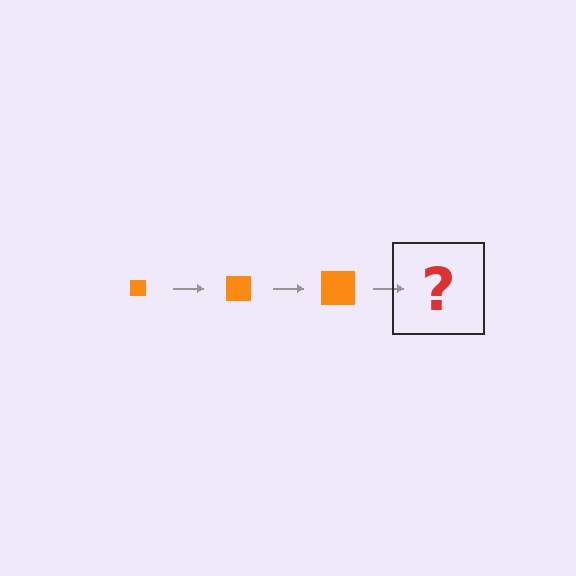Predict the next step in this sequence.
The next step is an orange square, larger than the previous one.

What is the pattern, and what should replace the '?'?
The pattern is that the square gets progressively larger each step. The '?' should be an orange square, larger than the previous one.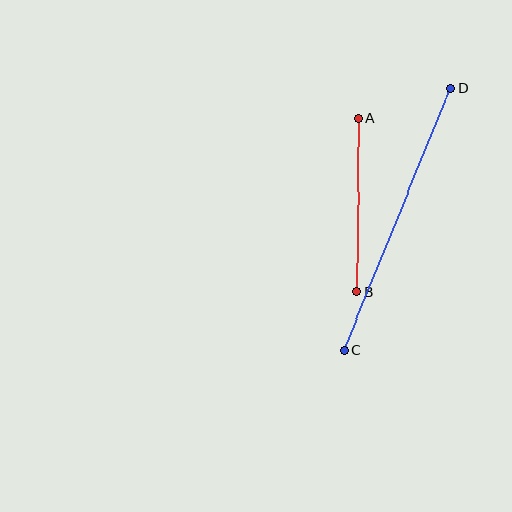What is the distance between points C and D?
The distance is approximately 283 pixels.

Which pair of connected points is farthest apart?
Points C and D are farthest apart.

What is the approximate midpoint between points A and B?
The midpoint is at approximately (357, 205) pixels.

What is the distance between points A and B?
The distance is approximately 173 pixels.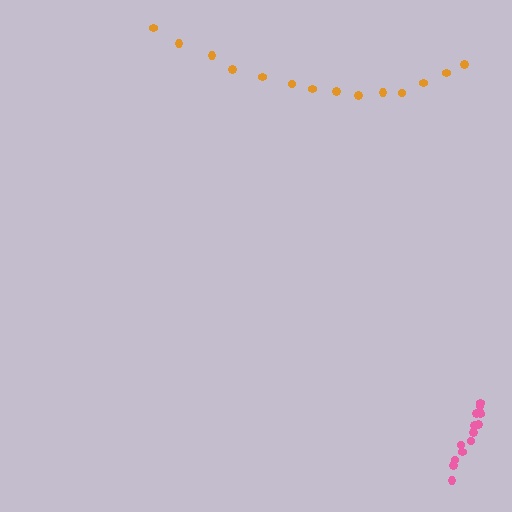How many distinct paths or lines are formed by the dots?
There are 2 distinct paths.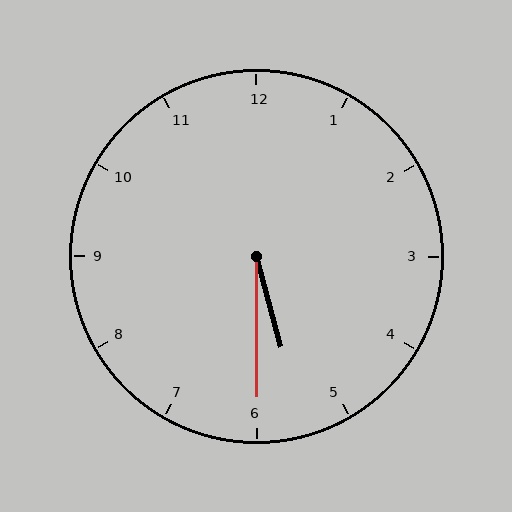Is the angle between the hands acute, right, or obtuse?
It is acute.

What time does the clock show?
5:30.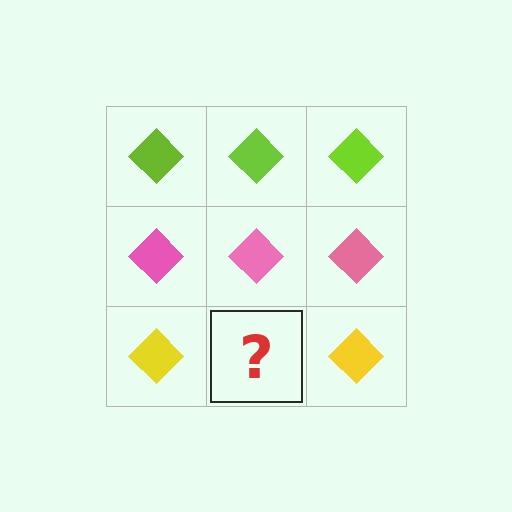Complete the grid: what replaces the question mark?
The question mark should be replaced with a yellow diamond.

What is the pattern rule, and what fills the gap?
The rule is that each row has a consistent color. The gap should be filled with a yellow diamond.